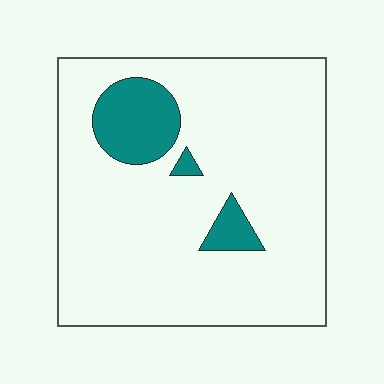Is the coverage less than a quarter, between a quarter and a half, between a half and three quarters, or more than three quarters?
Less than a quarter.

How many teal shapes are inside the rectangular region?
3.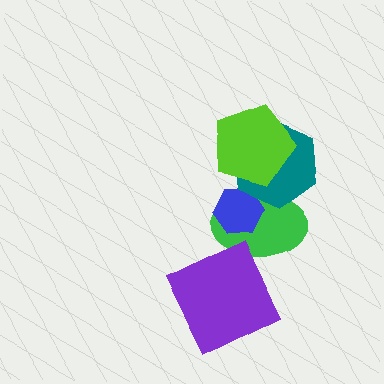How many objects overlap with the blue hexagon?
2 objects overlap with the blue hexagon.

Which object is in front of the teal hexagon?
The lime pentagon is in front of the teal hexagon.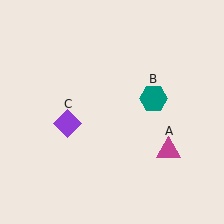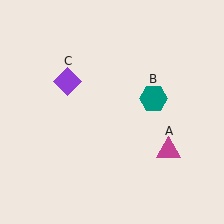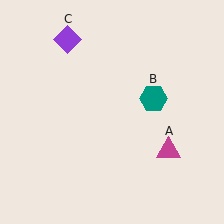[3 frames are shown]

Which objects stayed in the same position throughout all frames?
Magenta triangle (object A) and teal hexagon (object B) remained stationary.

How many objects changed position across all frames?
1 object changed position: purple diamond (object C).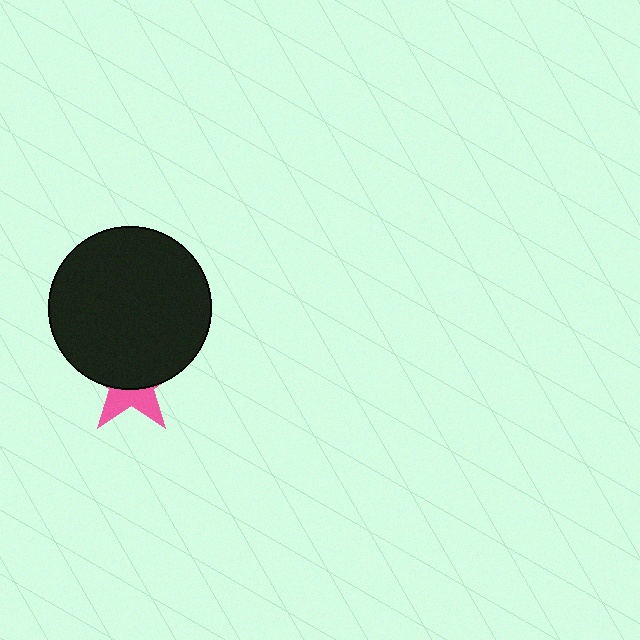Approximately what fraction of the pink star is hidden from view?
Roughly 63% of the pink star is hidden behind the black circle.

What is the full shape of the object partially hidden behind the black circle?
The partially hidden object is a pink star.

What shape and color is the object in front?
The object in front is a black circle.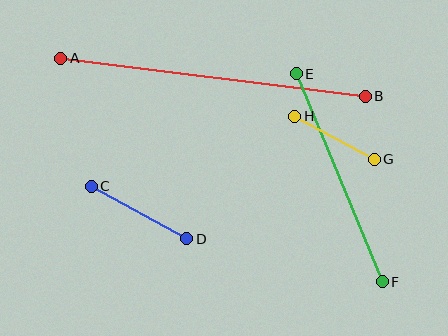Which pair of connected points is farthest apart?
Points A and B are farthest apart.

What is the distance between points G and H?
The distance is approximately 91 pixels.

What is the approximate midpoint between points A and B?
The midpoint is at approximately (213, 77) pixels.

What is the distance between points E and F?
The distance is approximately 225 pixels.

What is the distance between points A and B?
The distance is approximately 307 pixels.